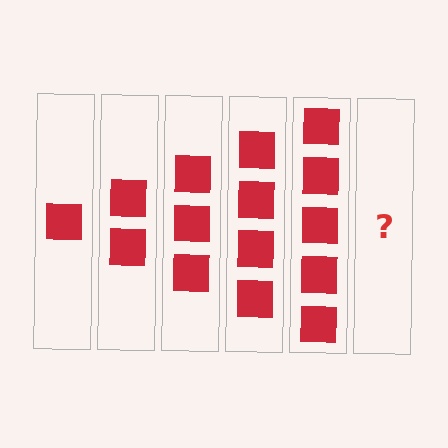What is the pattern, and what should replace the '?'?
The pattern is that each step adds one more square. The '?' should be 6 squares.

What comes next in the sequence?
The next element should be 6 squares.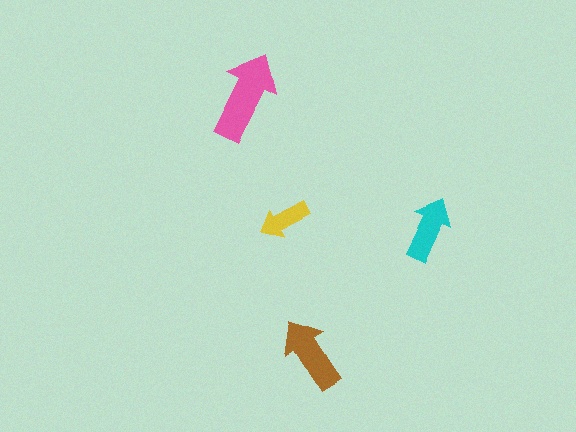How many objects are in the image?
There are 4 objects in the image.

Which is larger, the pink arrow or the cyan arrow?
The pink one.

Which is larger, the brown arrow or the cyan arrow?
The brown one.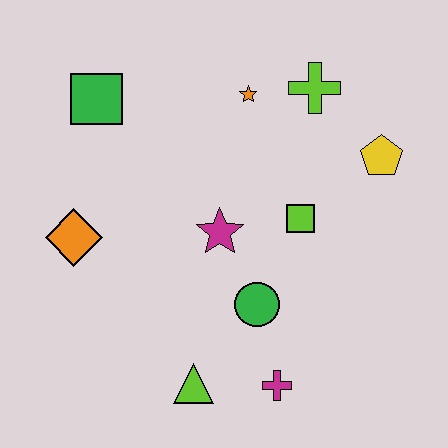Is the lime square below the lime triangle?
No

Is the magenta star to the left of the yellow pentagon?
Yes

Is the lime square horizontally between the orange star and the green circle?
No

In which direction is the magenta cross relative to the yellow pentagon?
The magenta cross is below the yellow pentagon.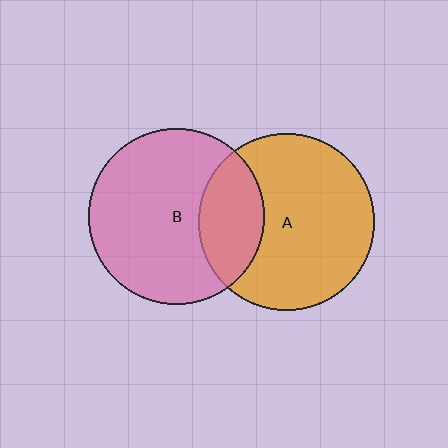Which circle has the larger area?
Circle A (orange).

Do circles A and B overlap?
Yes.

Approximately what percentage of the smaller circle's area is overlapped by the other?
Approximately 25%.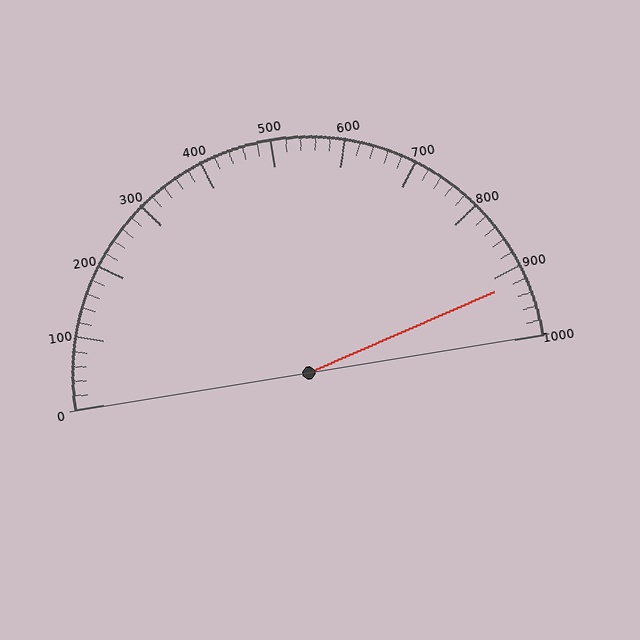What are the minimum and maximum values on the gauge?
The gauge ranges from 0 to 1000.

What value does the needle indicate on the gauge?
The needle indicates approximately 920.